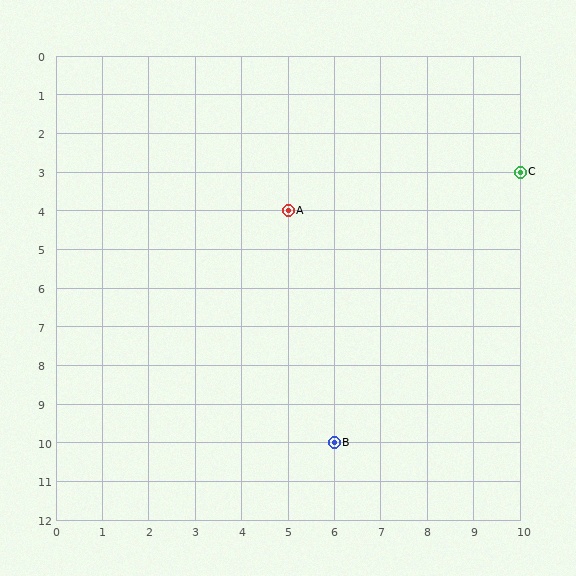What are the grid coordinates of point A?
Point A is at grid coordinates (5, 4).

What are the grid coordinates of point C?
Point C is at grid coordinates (10, 3).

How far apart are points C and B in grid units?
Points C and B are 4 columns and 7 rows apart (about 8.1 grid units diagonally).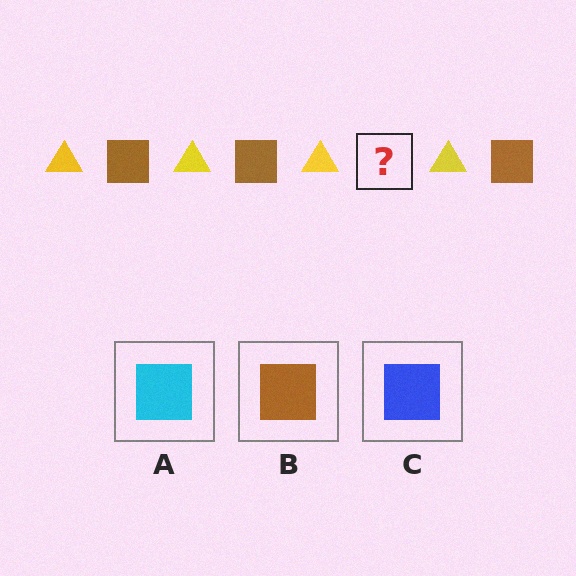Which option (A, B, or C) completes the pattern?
B.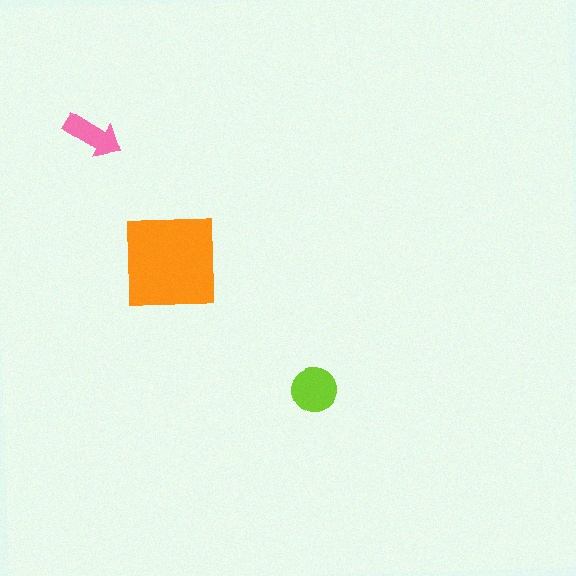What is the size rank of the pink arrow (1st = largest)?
3rd.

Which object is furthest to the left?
The pink arrow is leftmost.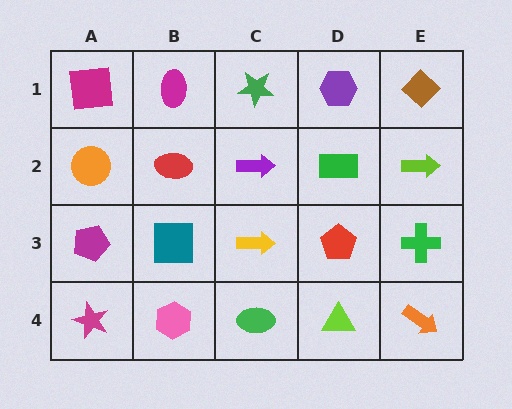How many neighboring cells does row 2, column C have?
4.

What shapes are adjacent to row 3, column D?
A green rectangle (row 2, column D), a lime triangle (row 4, column D), a yellow arrow (row 3, column C), a green cross (row 3, column E).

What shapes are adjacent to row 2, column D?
A purple hexagon (row 1, column D), a red pentagon (row 3, column D), a purple arrow (row 2, column C), a lime arrow (row 2, column E).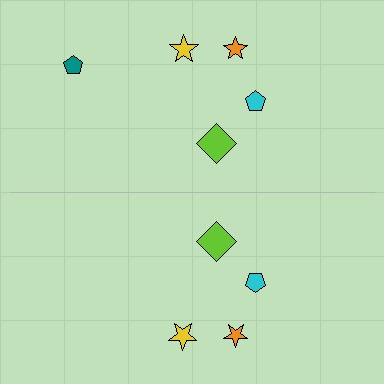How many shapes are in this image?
There are 9 shapes in this image.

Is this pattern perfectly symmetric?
No, the pattern is not perfectly symmetric. A teal pentagon is missing from the bottom side.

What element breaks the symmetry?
A teal pentagon is missing from the bottom side.